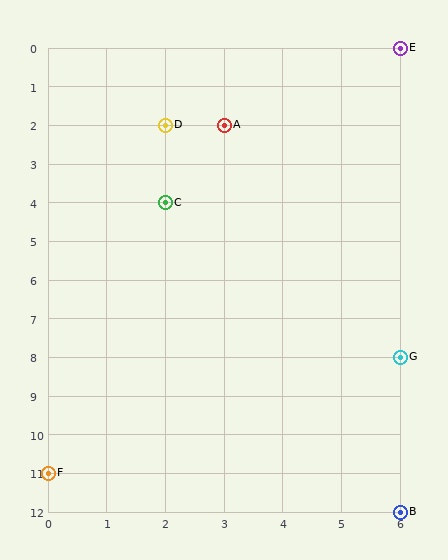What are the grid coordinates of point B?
Point B is at grid coordinates (6, 12).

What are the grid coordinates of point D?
Point D is at grid coordinates (2, 2).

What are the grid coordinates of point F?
Point F is at grid coordinates (0, 11).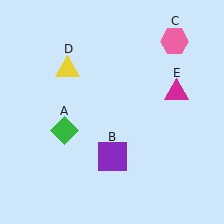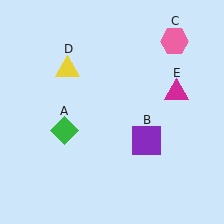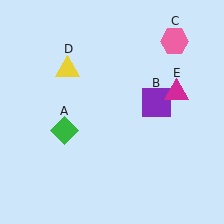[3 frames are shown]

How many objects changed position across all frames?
1 object changed position: purple square (object B).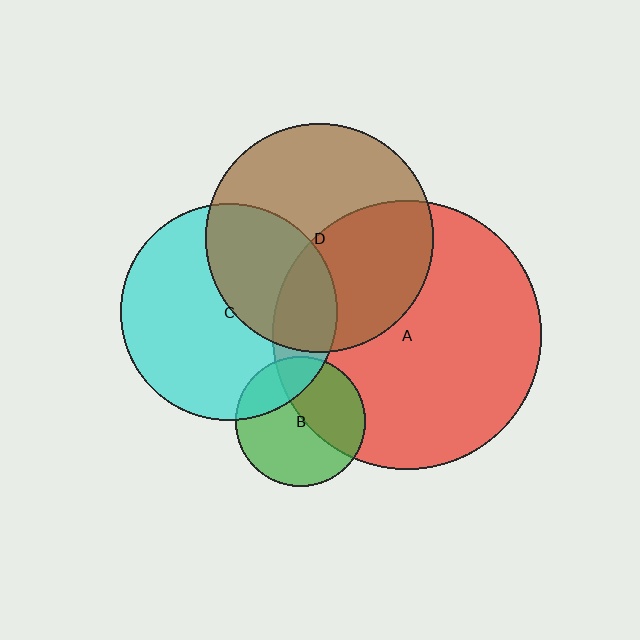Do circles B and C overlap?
Yes.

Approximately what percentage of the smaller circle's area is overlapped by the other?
Approximately 25%.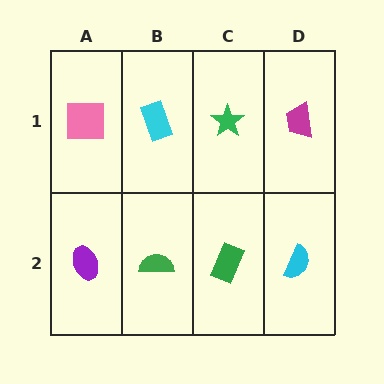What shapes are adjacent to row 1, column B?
A green semicircle (row 2, column B), a pink square (row 1, column A), a green star (row 1, column C).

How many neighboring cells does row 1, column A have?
2.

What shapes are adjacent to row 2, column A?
A pink square (row 1, column A), a green semicircle (row 2, column B).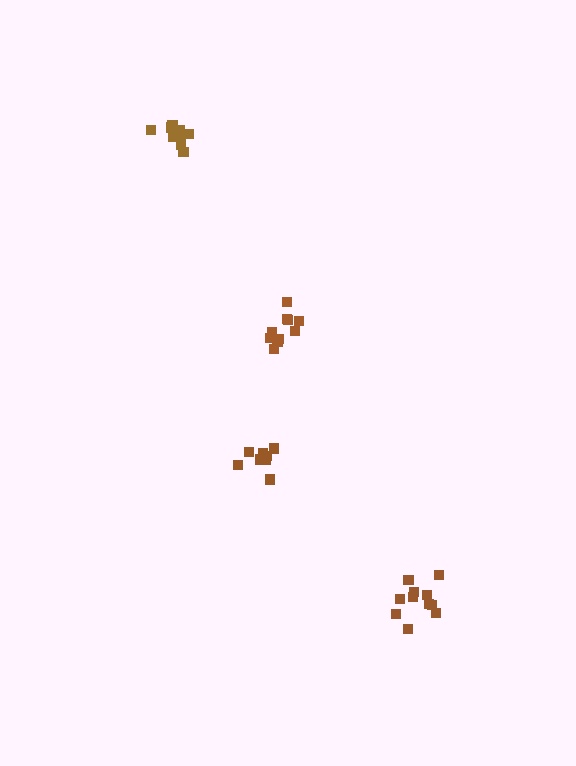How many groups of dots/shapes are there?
There are 4 groups.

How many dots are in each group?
Group 1: 11 dots, Group 2: 10 dots, Group 3: 10 dots, Group 4: 10 dots (41 total).